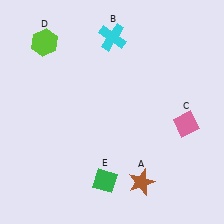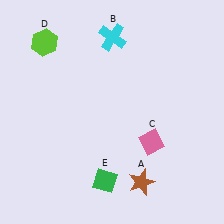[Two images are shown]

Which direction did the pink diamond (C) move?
The pink diamond (C) moved left.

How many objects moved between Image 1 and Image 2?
1 object moved between the two images.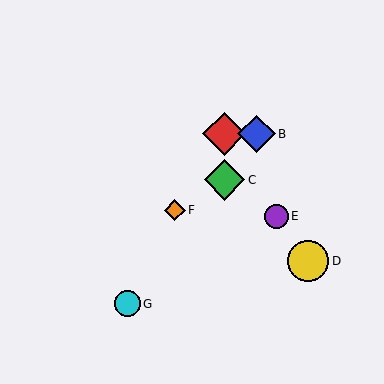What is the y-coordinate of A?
Object A is at y≈134.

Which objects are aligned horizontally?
Objects A, B are aligned horizontally.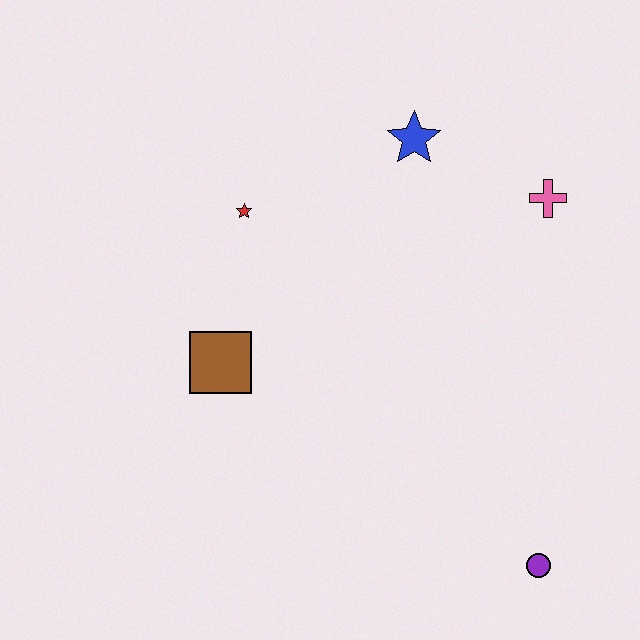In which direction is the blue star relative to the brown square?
The blue star is above the brown square.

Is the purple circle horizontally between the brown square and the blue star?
No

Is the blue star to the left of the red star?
No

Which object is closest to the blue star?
The pink cross is closest to the blue star.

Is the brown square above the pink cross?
No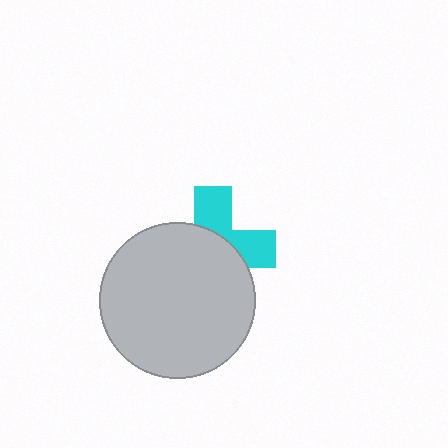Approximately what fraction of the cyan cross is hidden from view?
Roughly 61% of the cyan cross is hidden behind the light gray circle.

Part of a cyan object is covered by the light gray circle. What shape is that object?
It is a cross.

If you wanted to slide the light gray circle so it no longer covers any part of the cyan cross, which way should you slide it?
Slide it down — that is the most direct way to separate the two shapes.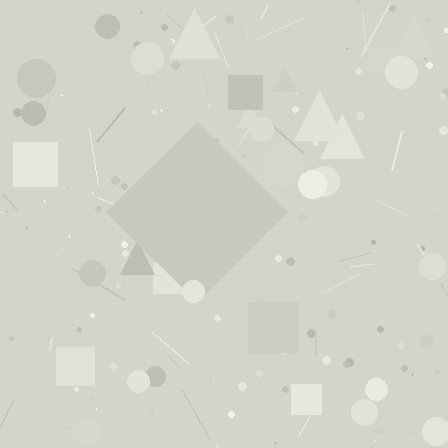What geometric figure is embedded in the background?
A diamond is embedded in the background.